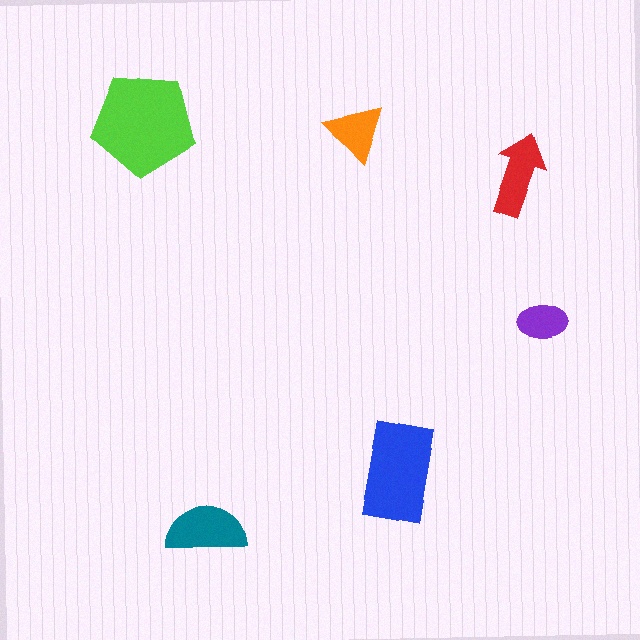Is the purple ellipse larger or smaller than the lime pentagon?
Smaller.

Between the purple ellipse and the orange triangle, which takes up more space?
The orange triangle.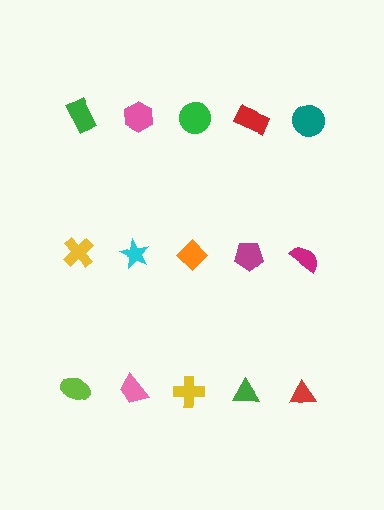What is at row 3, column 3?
A yellow cross.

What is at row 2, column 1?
A yellow cross.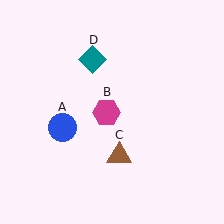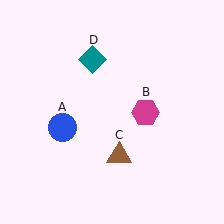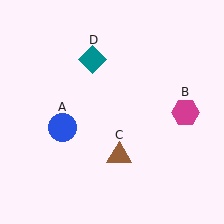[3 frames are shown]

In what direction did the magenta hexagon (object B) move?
The magenta hexagon (object B) moved right.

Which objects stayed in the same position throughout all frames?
Blue circle (object A) and brown triangle (object C) and teal diamond (object D) remained stationary.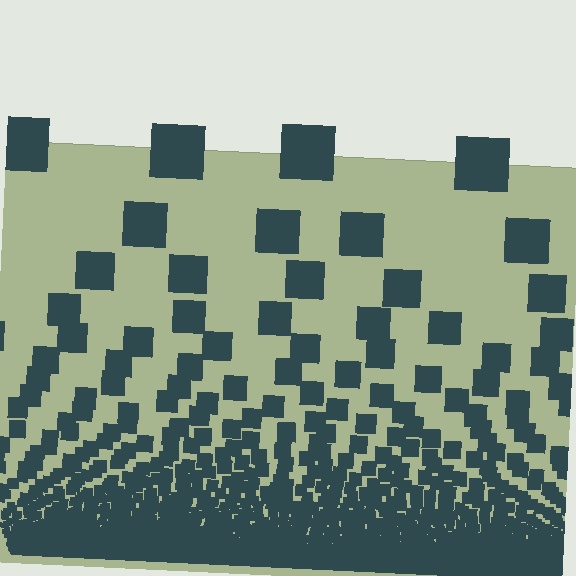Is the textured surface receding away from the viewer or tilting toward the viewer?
The surface appears to tilt toward the viewer. Texture elements get larger and sparser toward the top.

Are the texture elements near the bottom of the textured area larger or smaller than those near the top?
Smaller. The gradient is inverted — elements near the bottom are smaller and denser.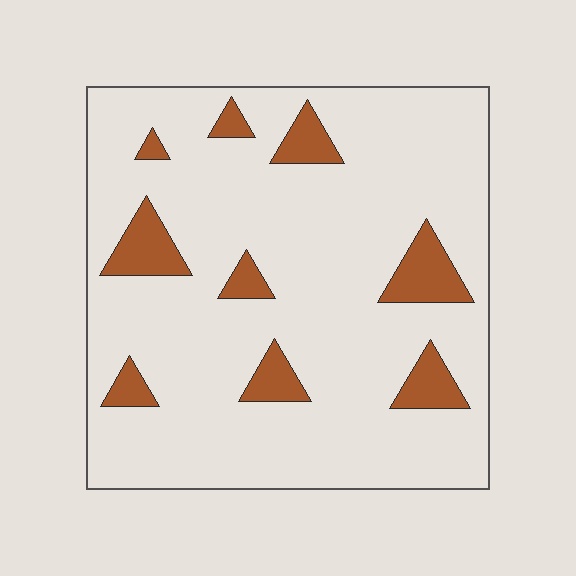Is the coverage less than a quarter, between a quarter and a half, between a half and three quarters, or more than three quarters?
Less than a quarter.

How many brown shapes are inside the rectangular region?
9.